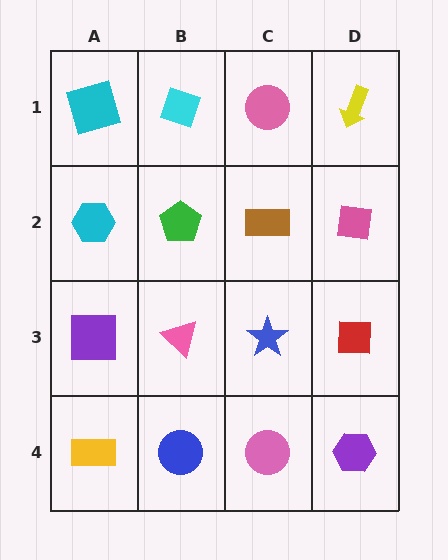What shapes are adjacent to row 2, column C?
A pink circle (row 1, column C), a blue star (row 3, column C), a green pentagon (row 2, column B), a pink square (row 2, column D).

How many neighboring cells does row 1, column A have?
2.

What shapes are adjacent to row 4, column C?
A blue star (row 3, column C), a blue circle (row 4, column B), a purple hexagon (row 4, column D).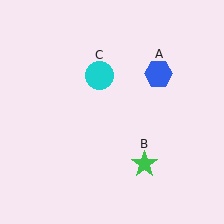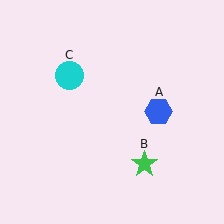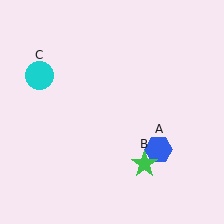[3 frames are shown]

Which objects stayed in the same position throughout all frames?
Green star (object B) remained stationary.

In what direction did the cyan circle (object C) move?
The cyan circle (object C) moved left.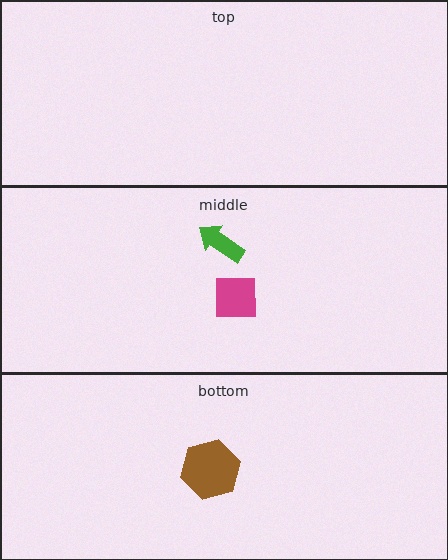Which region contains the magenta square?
The middle region.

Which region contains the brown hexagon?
The bottom region.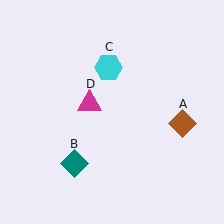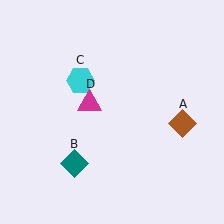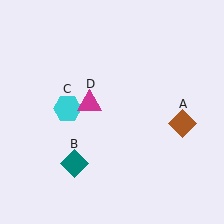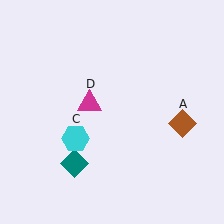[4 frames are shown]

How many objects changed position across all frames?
1 object changed position: cyan hexagon (object C).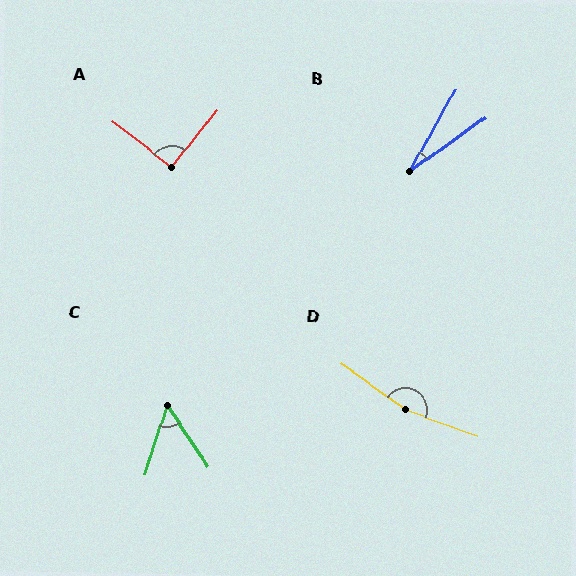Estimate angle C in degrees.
Approximately 52 degrees.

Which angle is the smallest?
B, at approximately 25 degrees.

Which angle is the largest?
D, at approximately 165 degrees.